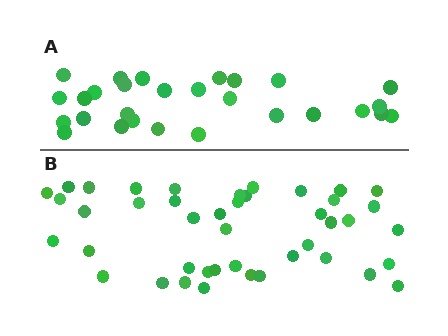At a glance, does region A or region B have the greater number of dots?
Region B (the bottom region) has more dots.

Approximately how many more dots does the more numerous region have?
Region B has approximately 15 more dots than region A.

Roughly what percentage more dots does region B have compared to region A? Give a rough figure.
About 55% more.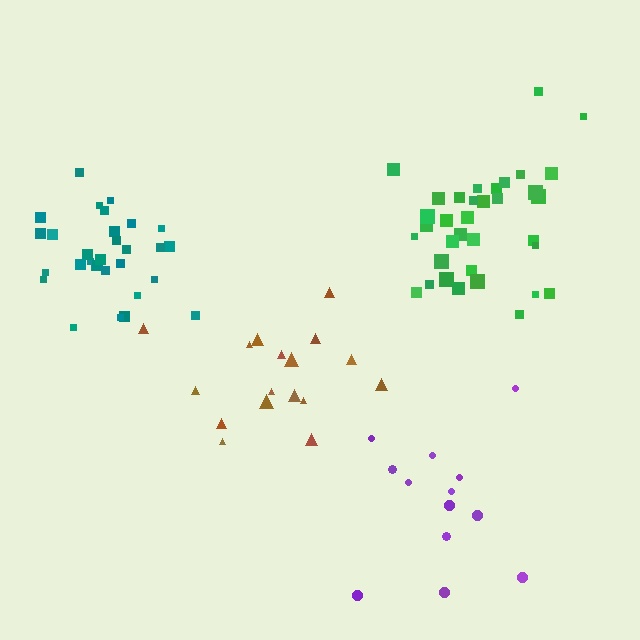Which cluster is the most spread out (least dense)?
Purple.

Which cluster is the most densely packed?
Teal.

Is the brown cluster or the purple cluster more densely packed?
Brown.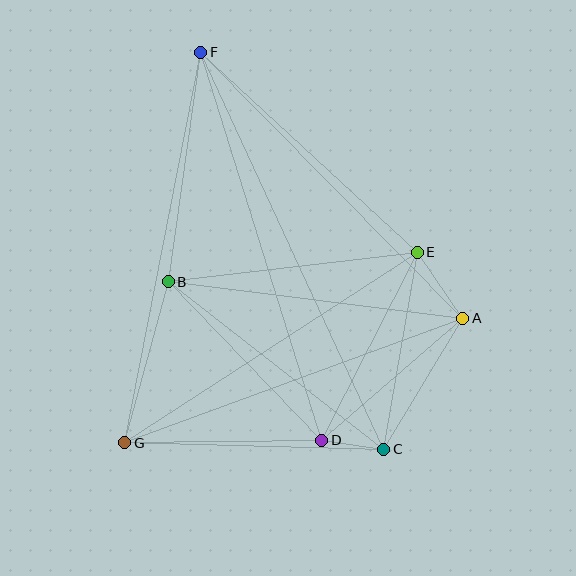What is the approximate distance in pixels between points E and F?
The distance between E and F is approximately 295 pixels.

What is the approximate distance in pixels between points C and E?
The distance between C and E is approximately 200 pixels.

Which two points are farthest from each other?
Points C and F are farthest from each other.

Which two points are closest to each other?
Points C and D are closest to each other.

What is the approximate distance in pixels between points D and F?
The distance between D and F is approximately 406 pixels.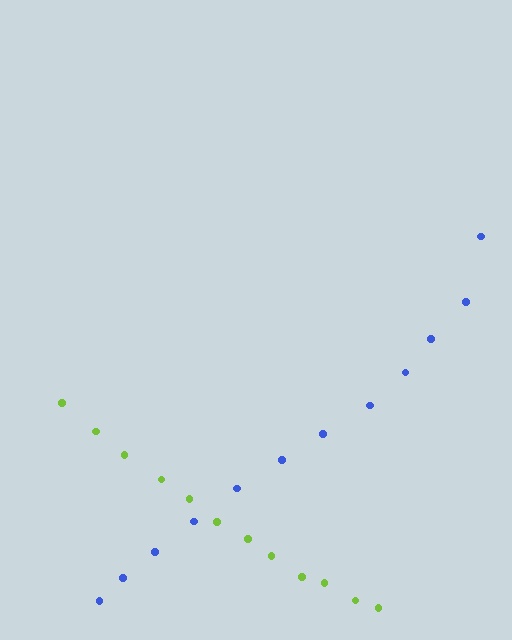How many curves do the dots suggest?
There are 2 distinct paths.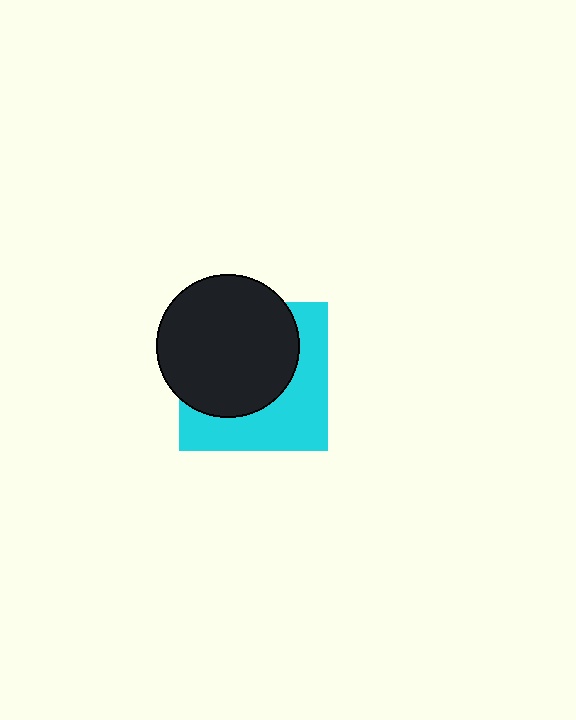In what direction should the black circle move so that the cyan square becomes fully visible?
The black circle should move toward the upper-left. That is the shortest direction to clear the overlap and leave the cyan square fully visible.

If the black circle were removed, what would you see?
You would see the complete cyan square.